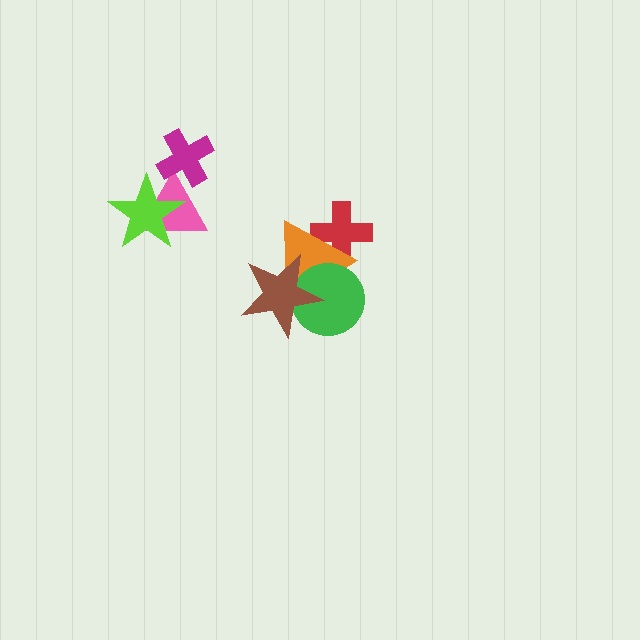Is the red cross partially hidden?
Yes, it is partially covered by another shape.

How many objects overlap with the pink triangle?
2 objects overlap with the pink triangle.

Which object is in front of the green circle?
The brown star is in front of the green circle.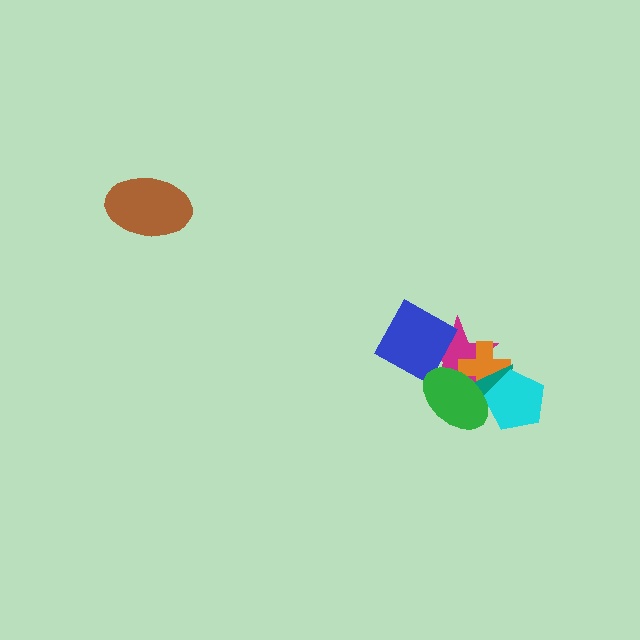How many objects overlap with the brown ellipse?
0 objects overlap with the brown ellipse.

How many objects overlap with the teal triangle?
4 objects overlap with the teal triangle.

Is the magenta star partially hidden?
Yes, it is partially covered by another shape.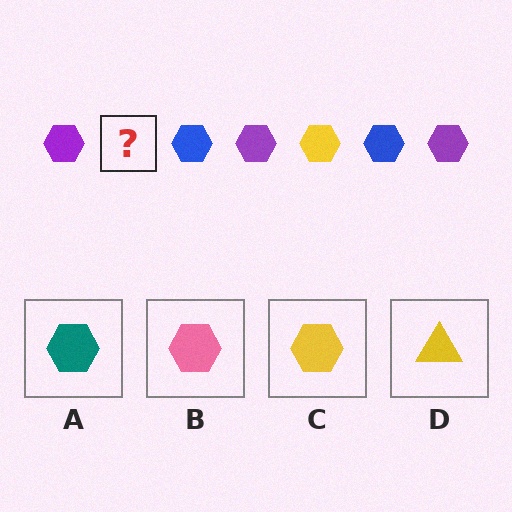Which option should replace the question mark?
Option C.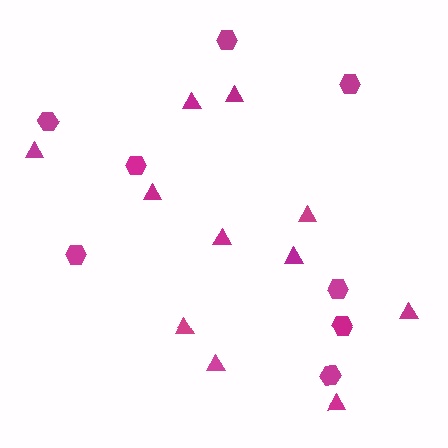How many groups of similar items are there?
There are 2 groups: one group of hexagons (8) and one group of triangles (11).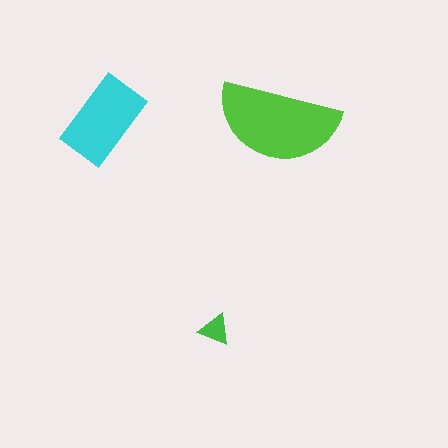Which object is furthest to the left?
The cyan rectangle is leftmost.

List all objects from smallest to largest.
The green triangle, the cyan rectangle, the lime semicircle.